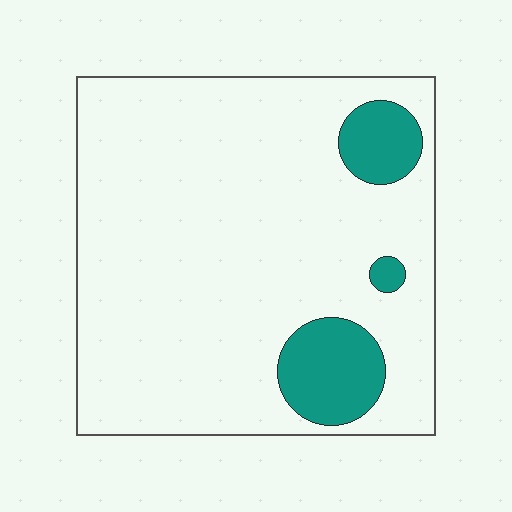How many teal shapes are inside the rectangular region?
3.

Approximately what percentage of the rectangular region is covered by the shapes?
Approximately 10%.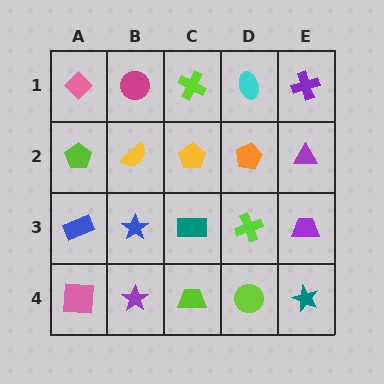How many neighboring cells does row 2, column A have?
3.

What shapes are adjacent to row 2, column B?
A magenta circle (row 1, column B), a blue star (row 3, column B), a lime pentagon (row 2, column A), a yellow pentagon (row 2, column C).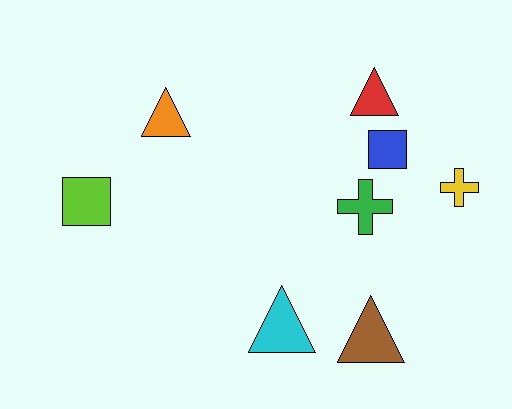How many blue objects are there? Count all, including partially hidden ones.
There is 1 blue object.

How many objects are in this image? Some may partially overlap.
There are 8 objects.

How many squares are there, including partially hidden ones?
There are 2 squares.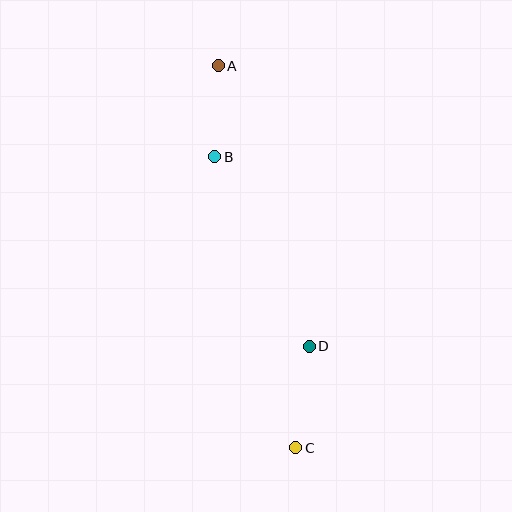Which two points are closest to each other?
Points A and B are closest to each other.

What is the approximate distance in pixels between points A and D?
The distance between A and D is approximately 295 pixels.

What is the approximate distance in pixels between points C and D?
The distance between C and D is approximately 102 pixels.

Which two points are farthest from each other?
Points A and C are farthest from each other.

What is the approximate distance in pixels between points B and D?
The distance between B and D is approximately 212 pixels.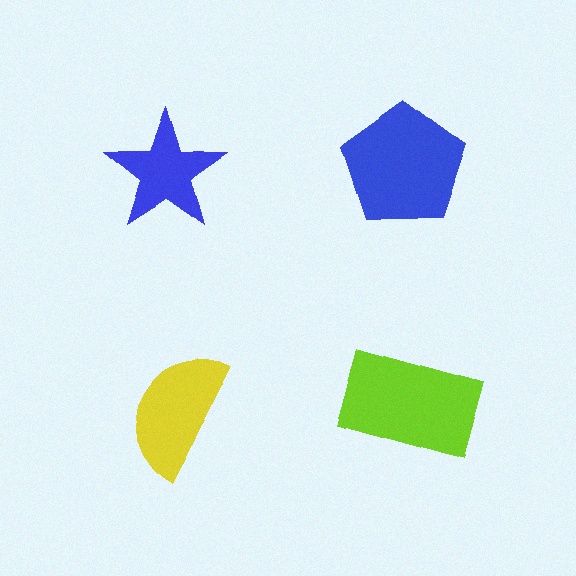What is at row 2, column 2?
A lime rectangle.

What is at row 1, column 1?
A blue star.